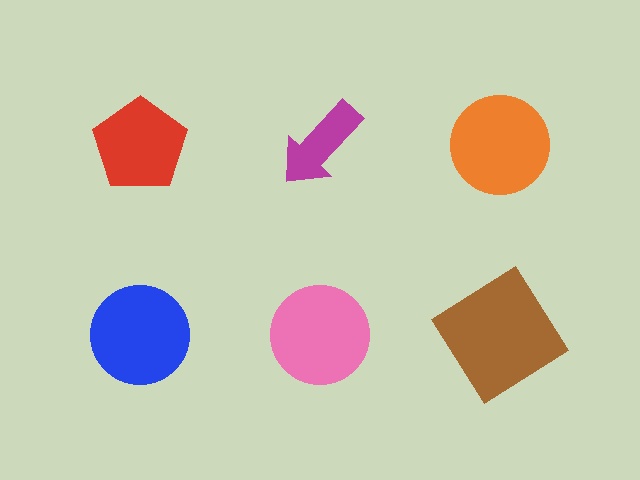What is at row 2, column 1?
A blue circle.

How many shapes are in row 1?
3 shapes.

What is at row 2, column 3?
A brown diamond.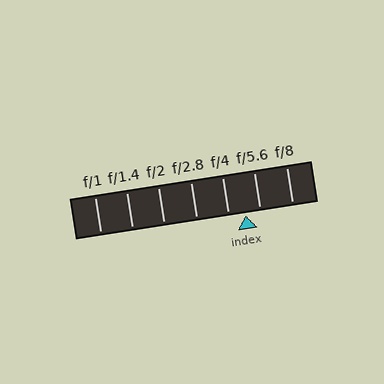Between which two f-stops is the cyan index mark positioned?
The index mark is between f/4 and f/5.6.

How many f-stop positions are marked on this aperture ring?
There are 7 f-stop positions marked.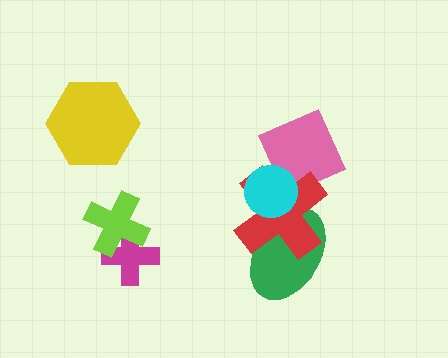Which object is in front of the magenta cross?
The lime cross is in front of the magenta cross.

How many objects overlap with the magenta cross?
1 object overlaps with the magenta cross.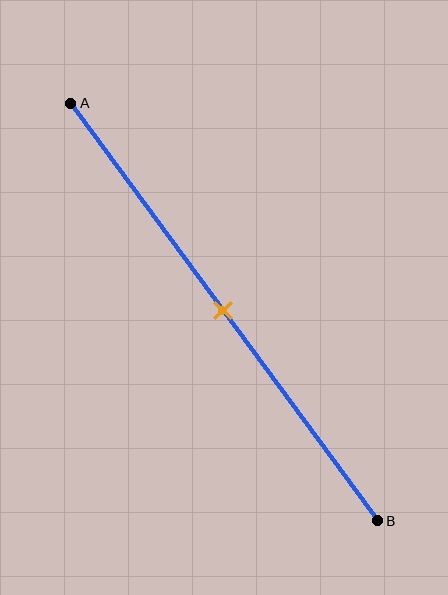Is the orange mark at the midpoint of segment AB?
Yes, the mark is approximately at the midpoint.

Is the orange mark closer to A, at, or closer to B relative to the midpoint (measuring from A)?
The orange mark is approximately at the midpoint of segment AB.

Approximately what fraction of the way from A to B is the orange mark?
The orange mark is approximately 50% of the way from A to B.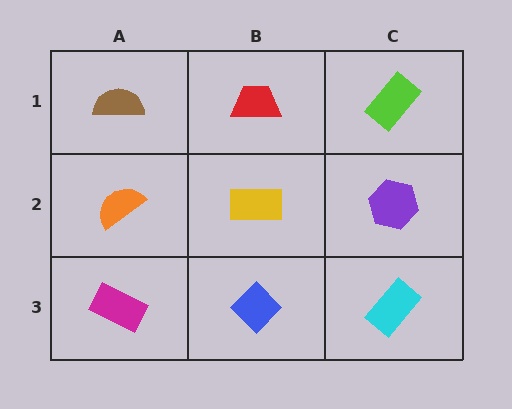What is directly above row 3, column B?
A yellow rectangle.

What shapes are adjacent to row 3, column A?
An orange semicircle (row 2, column A), a blue diamond (row 3, column B).